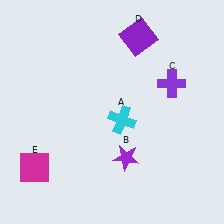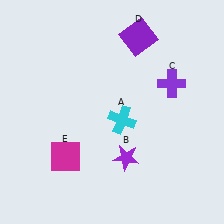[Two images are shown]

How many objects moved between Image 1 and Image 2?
1 object moved between the two images.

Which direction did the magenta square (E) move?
The magenta square (E) moved right.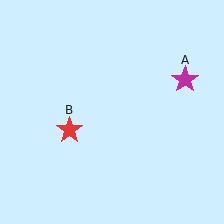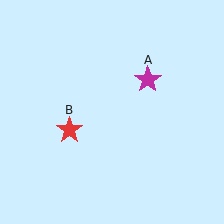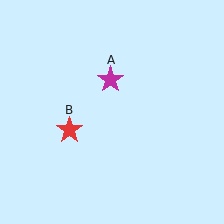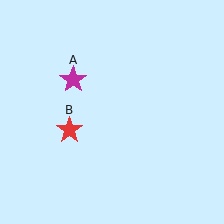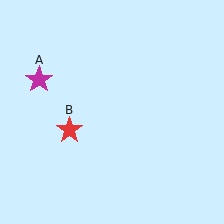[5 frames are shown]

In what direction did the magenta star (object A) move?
The magenta star (object A) moved left.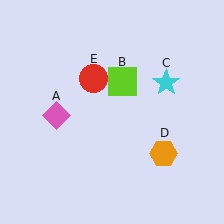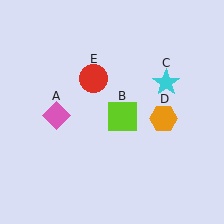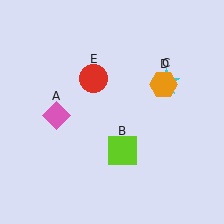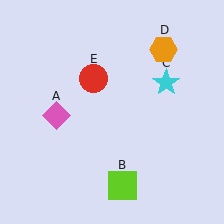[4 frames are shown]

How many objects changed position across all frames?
2 objects changed position: lime square (object B), orange hexagon (object D).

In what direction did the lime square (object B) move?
The lime square (object B) moved down.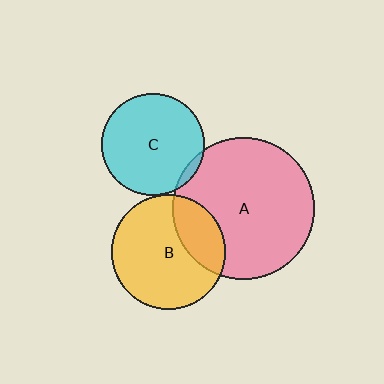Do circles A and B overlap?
Yes.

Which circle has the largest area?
Circle A (pink).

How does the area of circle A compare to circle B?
Approximately 1.5 times.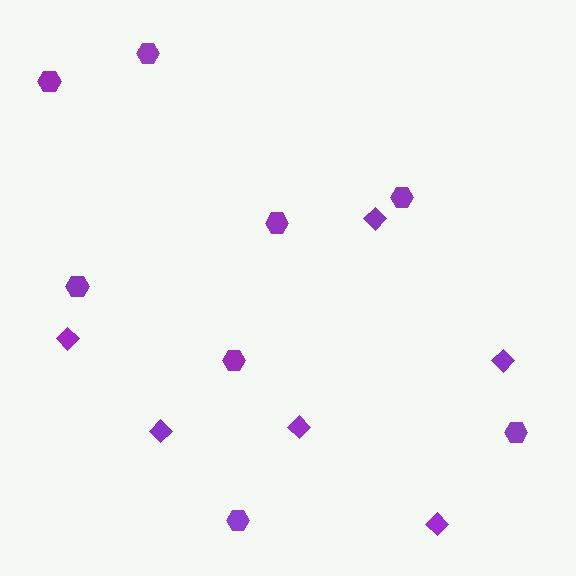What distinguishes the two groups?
There are 2 groups: one group of hexagons (8) and one group of diamonds (6).